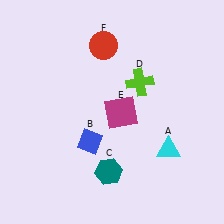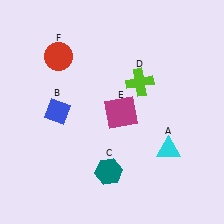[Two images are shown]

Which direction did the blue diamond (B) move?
The blue diamond (B) moved left.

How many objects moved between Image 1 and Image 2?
2 objects moved between the two images.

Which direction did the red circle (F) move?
The red circle (F) moved left.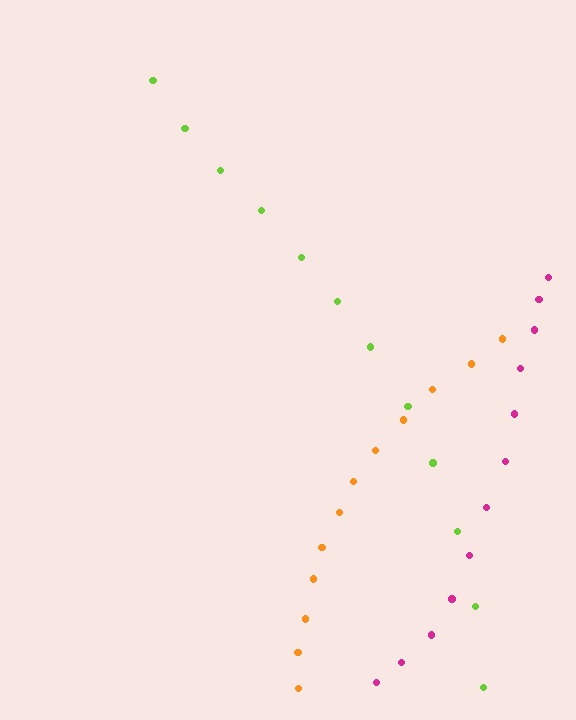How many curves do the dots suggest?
There are 3 distinct paths.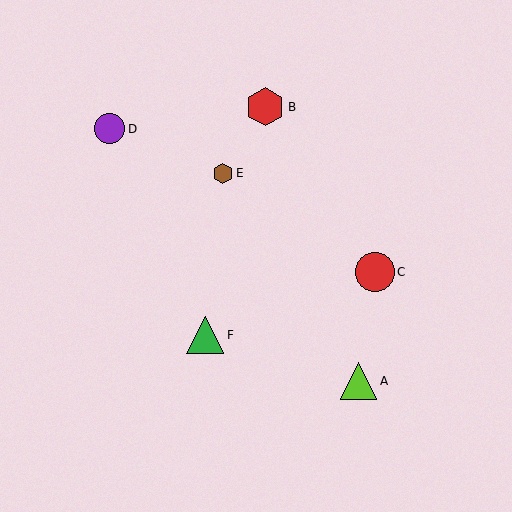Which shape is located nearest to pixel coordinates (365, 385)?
The lime triangle (labeled A) at (359, 381) is nearest to that location.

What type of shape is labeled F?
Shape F is a green triangle.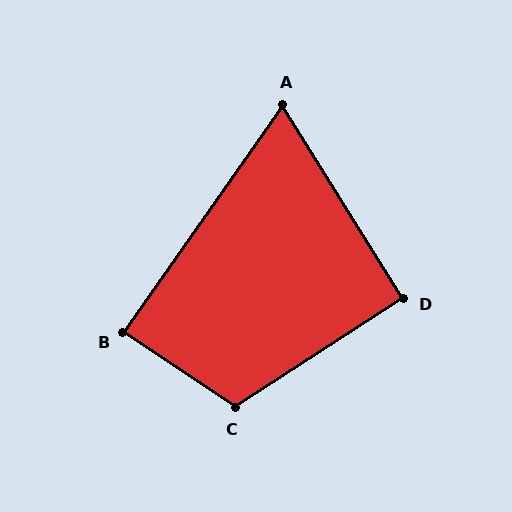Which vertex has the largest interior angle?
C, at approximately 113 degrees.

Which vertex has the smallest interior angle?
A, at approximately 67 degrees.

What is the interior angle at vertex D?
Approximately 91 degrees (approximately right).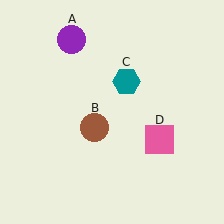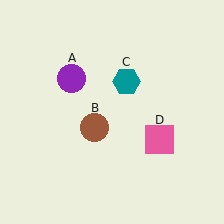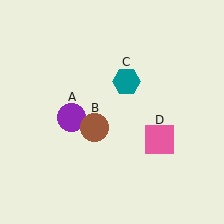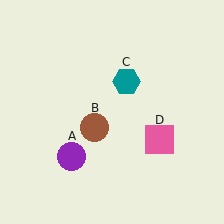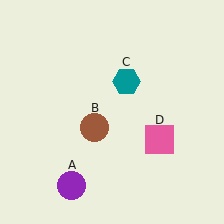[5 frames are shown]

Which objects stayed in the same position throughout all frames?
Brown circle (object B) and teal hexagon (object C) and pink square (object D) remained stationary.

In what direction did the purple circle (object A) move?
The purple circle (object A) moved down.